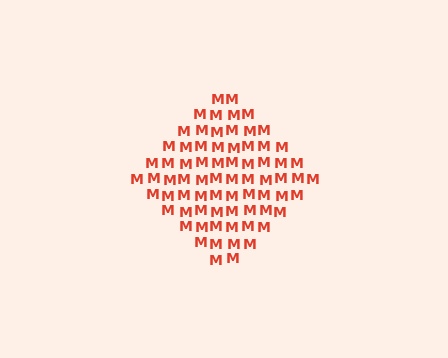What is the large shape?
The large shape is a diamond.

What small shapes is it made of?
It is made of small letter M's.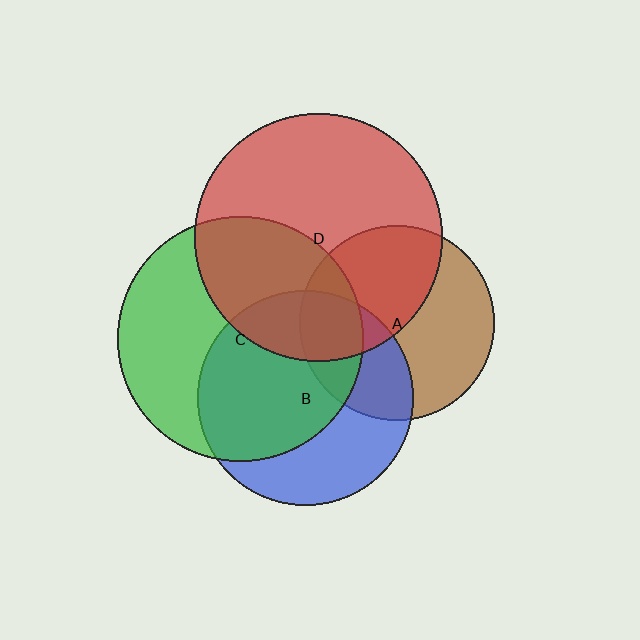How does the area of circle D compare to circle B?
Approximately 1.3 times.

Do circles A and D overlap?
Yes.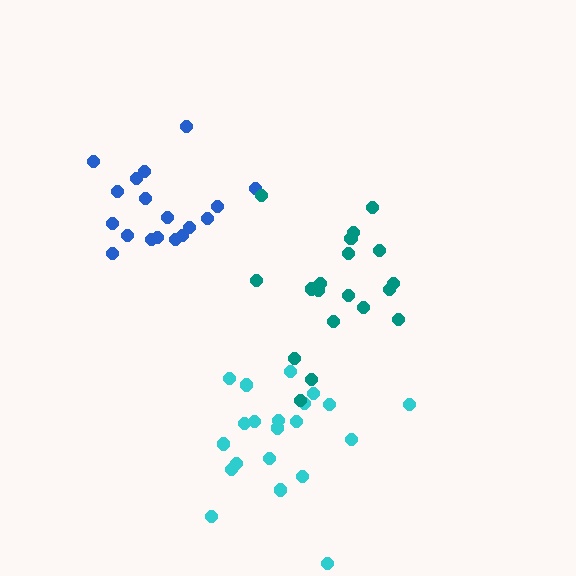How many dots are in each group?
Group 1: 18 dots, Group 2: 21 dots, Group 3: 19 dots (58 total).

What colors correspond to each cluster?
The clusters are colored: blue, cyan, teal.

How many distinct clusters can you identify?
There are 3 distinct clusters.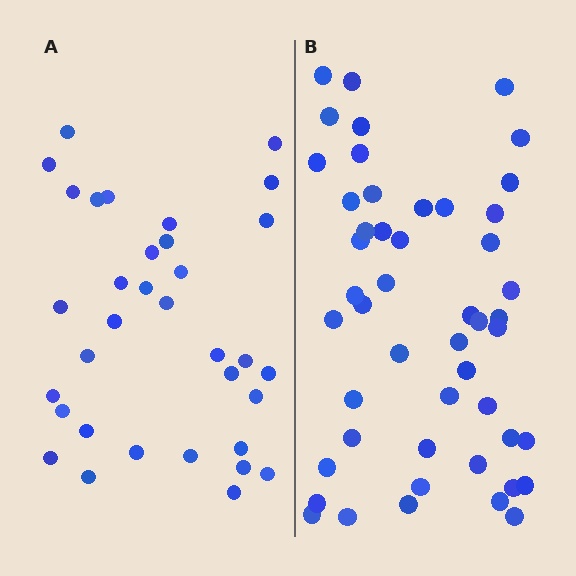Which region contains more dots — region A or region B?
Region B (the right region) has more dots.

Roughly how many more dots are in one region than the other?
Region B has approximately 15 more dots than region A.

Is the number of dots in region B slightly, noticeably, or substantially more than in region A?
Region B has noticeably more, but not dramatically so. The ratio is roughly 1.4 to 1.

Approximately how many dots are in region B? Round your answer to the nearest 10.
About 50 dots. (The exact count is 49, which rounds to 50.)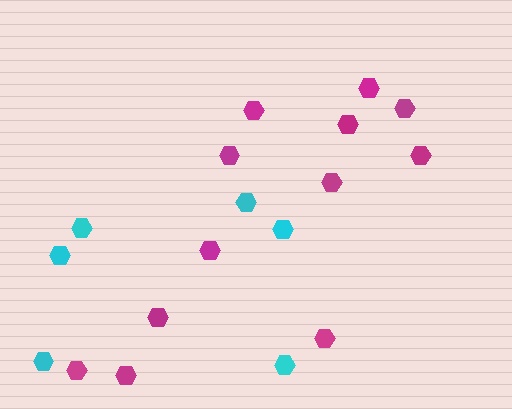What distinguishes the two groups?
There are 2 groups: one group of cyan hexagons (6) and one group of magenta hexagons (12).